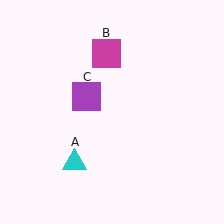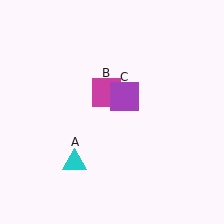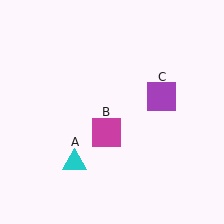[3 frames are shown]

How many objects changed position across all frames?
2 objects changed position: magenta square (object B), purple square (object C).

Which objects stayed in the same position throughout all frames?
Cyan triangle (object A) remained stationary.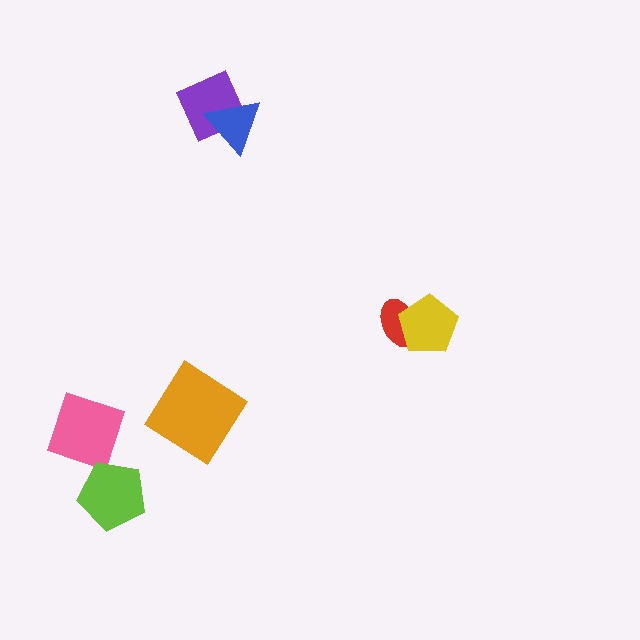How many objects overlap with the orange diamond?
0 objects overlap with the orange diamond.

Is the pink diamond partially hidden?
Yes, it is partially covered by another shape.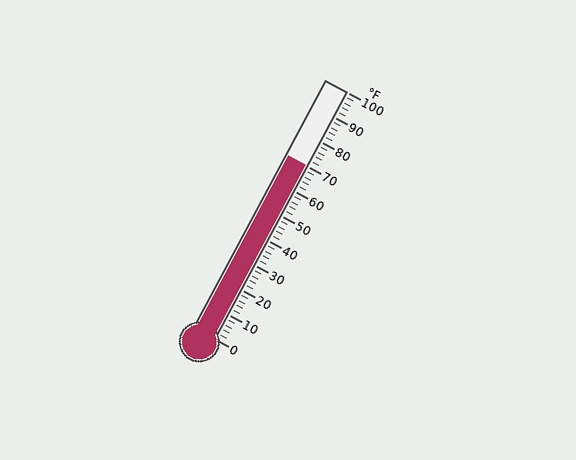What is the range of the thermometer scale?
The thermometer scale ranges from 0°F to 100°F.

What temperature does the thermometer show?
The thermometer shows approximately 70°F.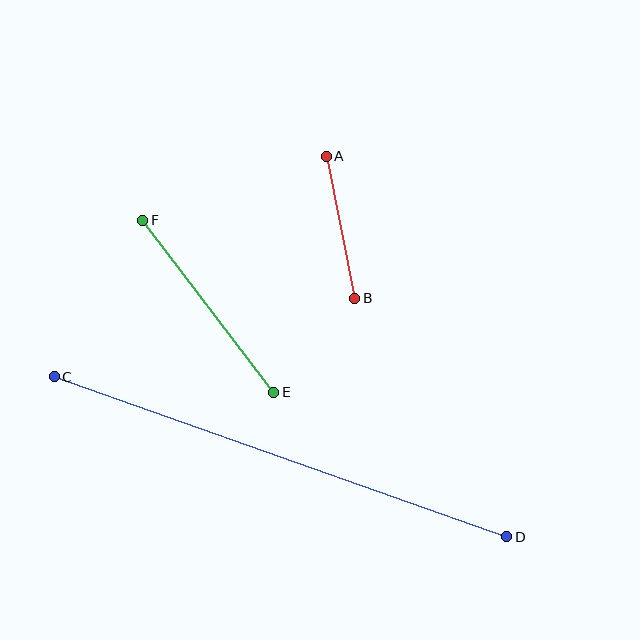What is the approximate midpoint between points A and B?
The midpoint is at approximately (341, 227) pixels.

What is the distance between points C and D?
The distance is approximately 480 pixels.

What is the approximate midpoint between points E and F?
The midpoint is at approximately (208, 306) pixels.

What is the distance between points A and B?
The distance is approximately 145 pixels.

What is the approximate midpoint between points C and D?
The midpoint is at approximately (281, 457) pixels.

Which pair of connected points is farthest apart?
Points C and D are farthest apart.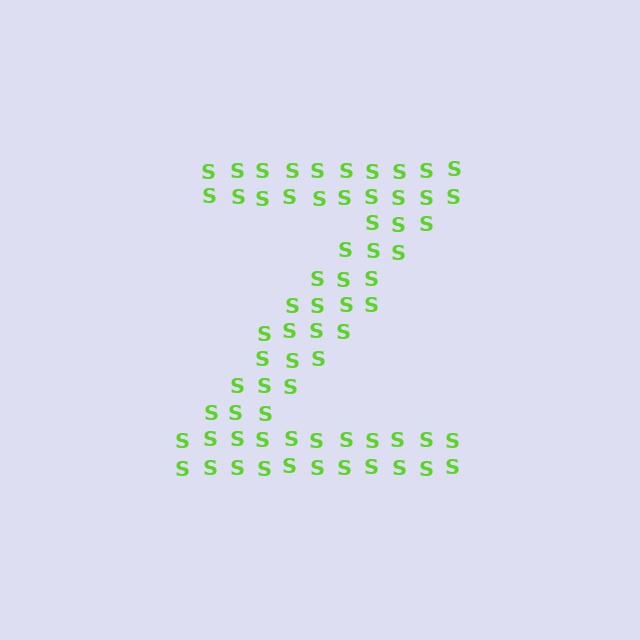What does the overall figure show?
The overall figure shows the letter Z.